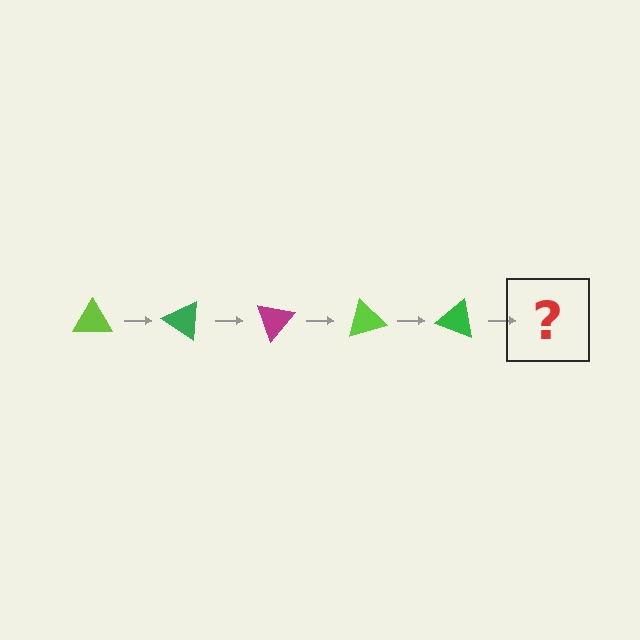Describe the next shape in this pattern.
It should be a magenta triangle, rotated 175 degrees from the start.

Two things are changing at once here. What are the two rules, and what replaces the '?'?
The two rules are that it rotates 35 degrees each step and the color cycles through lime, green, and magenta. The '?' should be a magenta triangle, rotated 175 degrees from the start.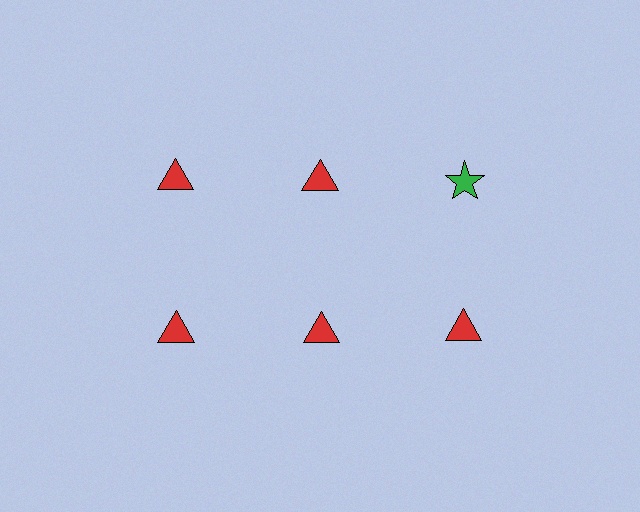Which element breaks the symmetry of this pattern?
The green star in the top row, center column breaks the symmetry. All other shapes are red triangles.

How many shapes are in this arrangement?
There are 6 shapes arranged in a grid pattern.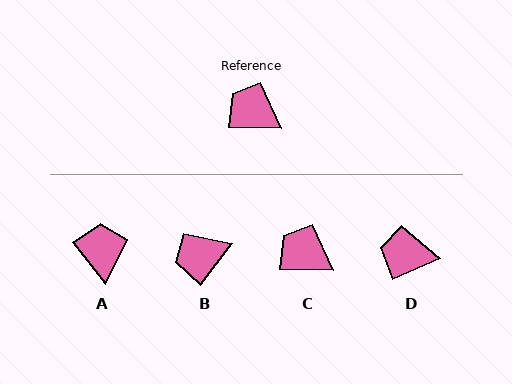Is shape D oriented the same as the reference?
No, it is off by about 25 degrees.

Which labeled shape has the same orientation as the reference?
C.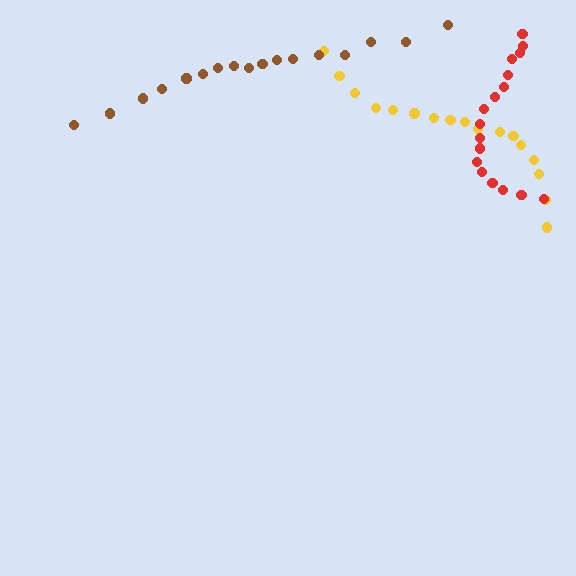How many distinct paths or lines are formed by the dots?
There are 3 distinct paths.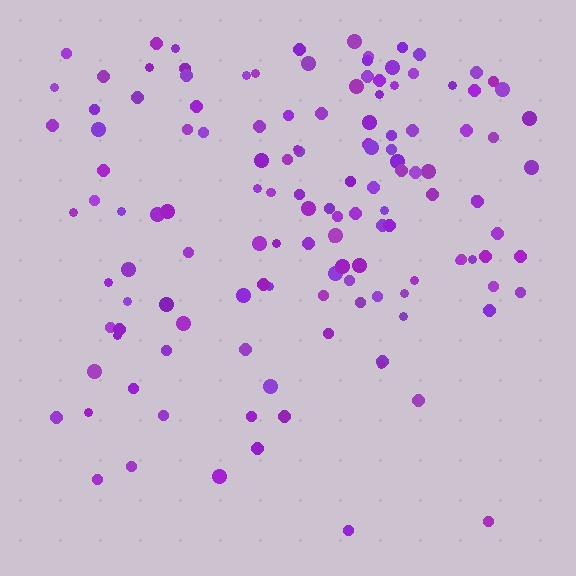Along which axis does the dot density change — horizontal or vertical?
Vertical.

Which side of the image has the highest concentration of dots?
The top.